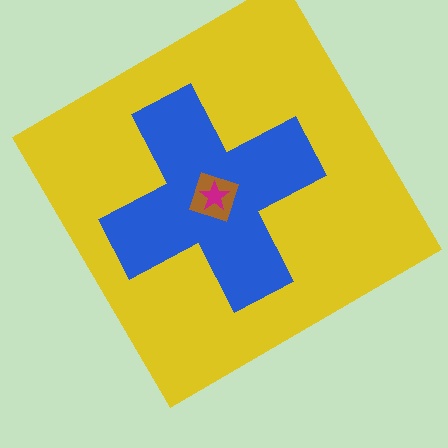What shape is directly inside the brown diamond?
The magenta star.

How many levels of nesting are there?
4.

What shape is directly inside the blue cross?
The brown diamond.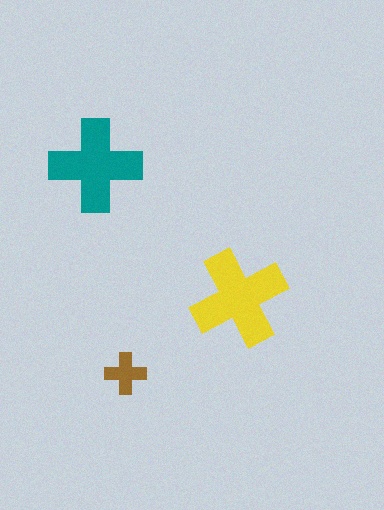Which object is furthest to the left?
The teal cross is leftmost.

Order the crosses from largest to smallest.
the yellow one, the teal one, the brown one.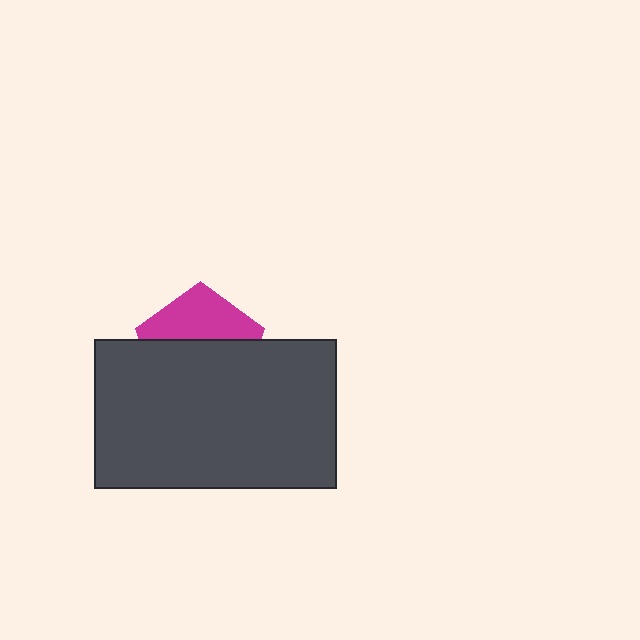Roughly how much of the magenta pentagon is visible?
A small part of it is visible (roughly 40%).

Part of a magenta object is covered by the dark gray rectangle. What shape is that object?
It is a pentagon.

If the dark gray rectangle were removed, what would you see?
You would see the complete magenta pentagon.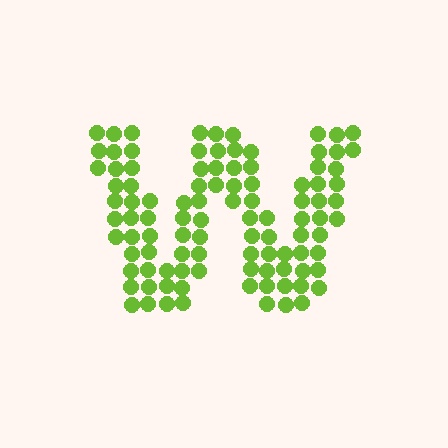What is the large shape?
The large shape is the letter W.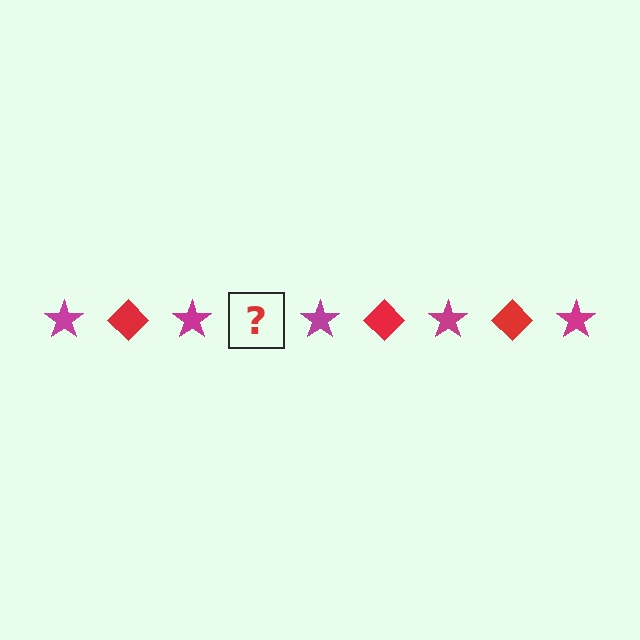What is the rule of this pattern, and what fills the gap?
The rule is that the pattern alternates between magenta star and red diamond. The gap should be filled with a red diamond.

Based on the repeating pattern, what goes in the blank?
The blank should be a red diamond.